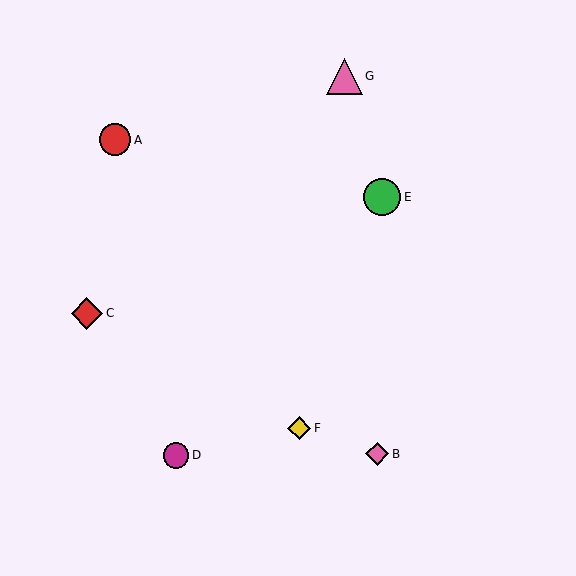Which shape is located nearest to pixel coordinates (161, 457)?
The magenta circle (labeled D) at (176, 455) is nearest to that location.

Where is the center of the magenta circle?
The center of the magenta circle is at (176, 455).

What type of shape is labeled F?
Shape F is a yellow diamond.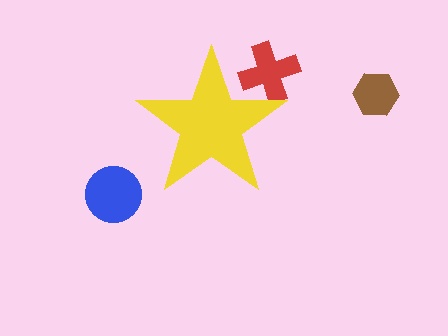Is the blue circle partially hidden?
No, the blue circle is fully visible.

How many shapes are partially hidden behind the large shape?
1 shape is partially hidden.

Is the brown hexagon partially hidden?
No, the brown hexagon is fully visible.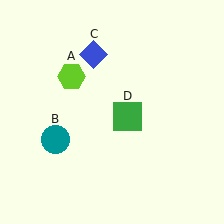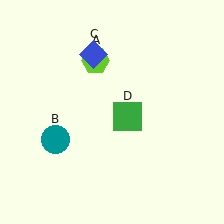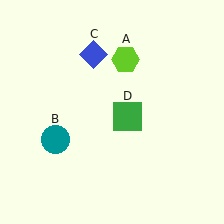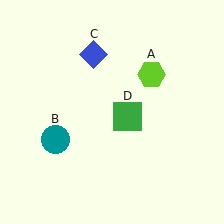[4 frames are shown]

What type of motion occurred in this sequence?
The lime hexagon (object A) rotated clockwise around the center of the scene.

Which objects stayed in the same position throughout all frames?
Teal circle (object B) and blue diamond (object C) and green square (object D) remained stationary.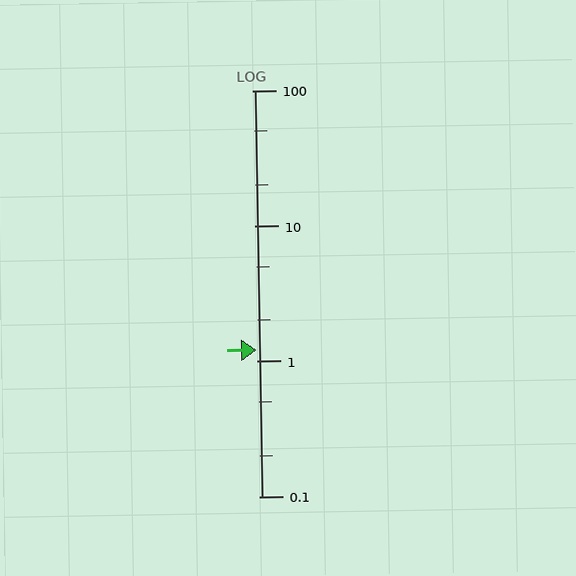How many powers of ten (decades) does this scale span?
The scale spans 3 decades, from 0.1 to 100.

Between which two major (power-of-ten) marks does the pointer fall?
The pointer is between 1 and 10.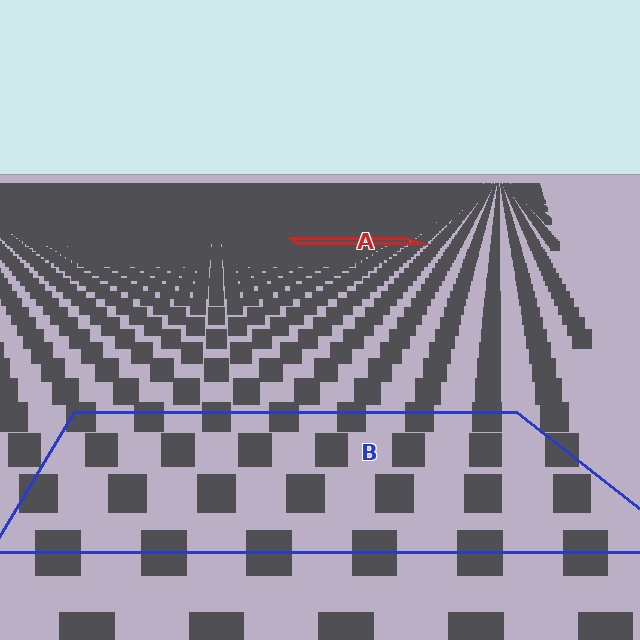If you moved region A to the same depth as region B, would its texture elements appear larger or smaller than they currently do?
They would appear larger. At a closer depth, the same texture elements are projected at a bigger on-screen size.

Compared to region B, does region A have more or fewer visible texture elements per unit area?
Region A has more texture elements per unit area — they are packed more densely because it is farther away.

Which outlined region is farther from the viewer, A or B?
Region A is farther from the viewer — the texture elements inside it appear smaller and more densely packed.